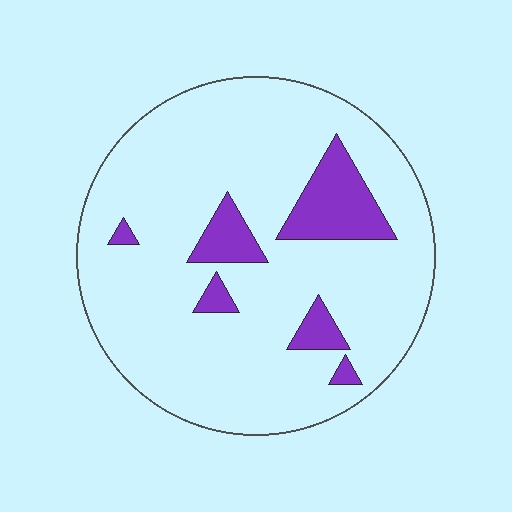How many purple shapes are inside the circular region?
6.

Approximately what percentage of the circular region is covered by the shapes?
Approximately 15%.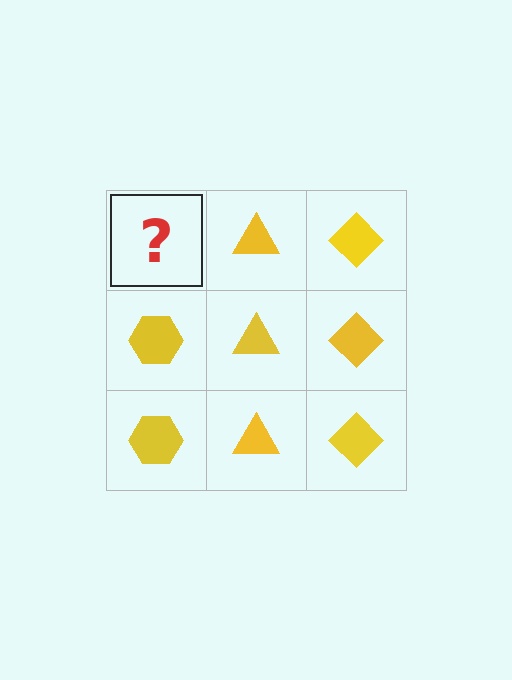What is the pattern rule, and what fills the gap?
The rule is that each column has a consistent shape. The gap should be filled with a yellow hexagon.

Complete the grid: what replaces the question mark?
The question mark should be replaced with a yellow hexagon.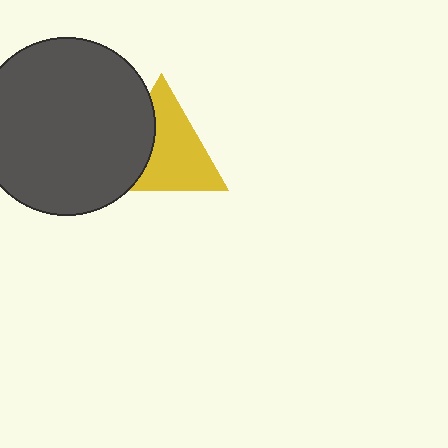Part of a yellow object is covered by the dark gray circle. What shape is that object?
It is a triangle.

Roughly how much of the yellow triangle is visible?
Most of it is visible (roughly 66%).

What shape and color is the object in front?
The object in front is a dark gray circle.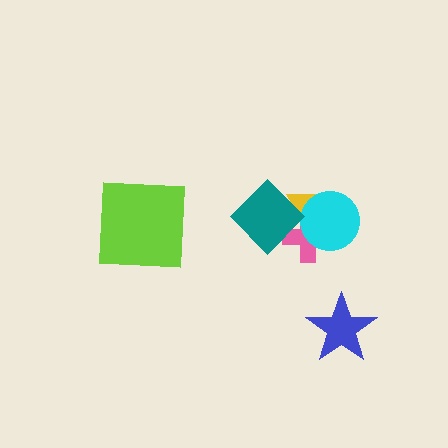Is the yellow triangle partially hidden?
Yes, it is partially covered by another shape.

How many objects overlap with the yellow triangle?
3 objects overlap with the yellow triangle.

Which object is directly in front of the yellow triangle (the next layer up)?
The cyan circle is directly in front of the yellow triangle.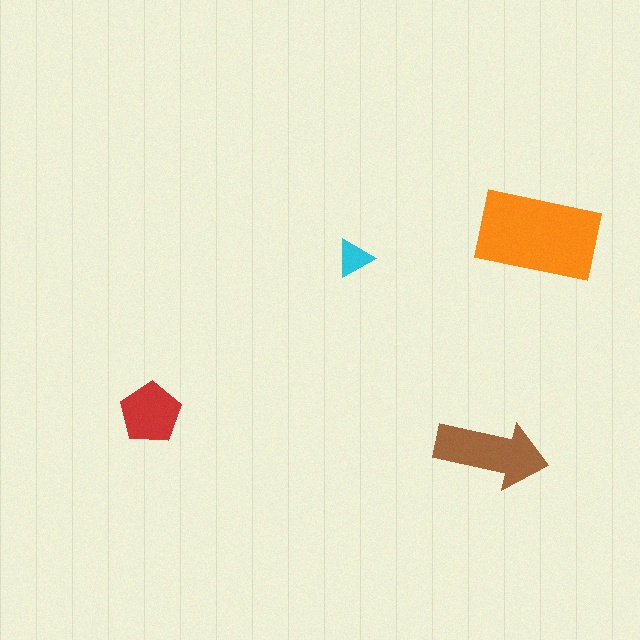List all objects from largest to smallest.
The orange rectangle, the brown arrow, the red pentagon, the cyan triangle.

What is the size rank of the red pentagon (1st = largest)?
3rd.